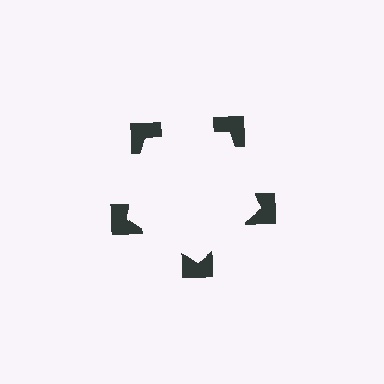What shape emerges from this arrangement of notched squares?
An illusory pentagon — its edges are inferred from the aligned wedge cuts in the notched squares, not physically drawn.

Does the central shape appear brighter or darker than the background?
It typically appears slightly brighter than the background, even though no actual brightness change is drawn.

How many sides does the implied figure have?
5 sides.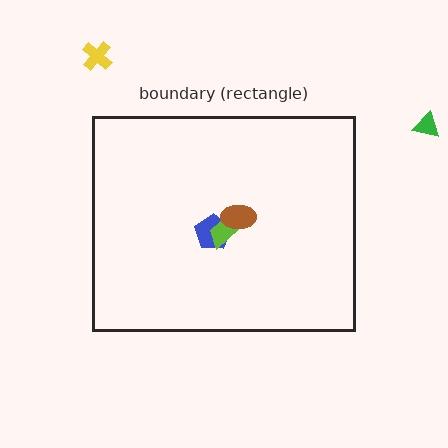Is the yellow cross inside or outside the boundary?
Outside.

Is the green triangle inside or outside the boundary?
Outside.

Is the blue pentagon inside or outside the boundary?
Inside.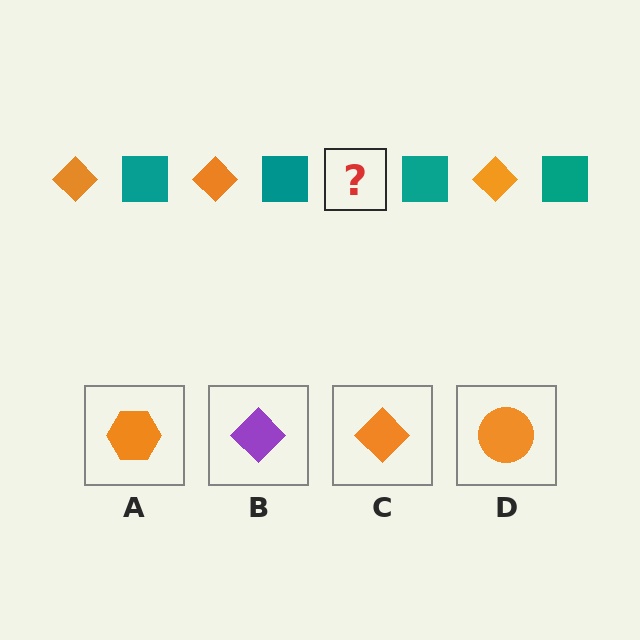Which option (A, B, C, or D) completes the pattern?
C.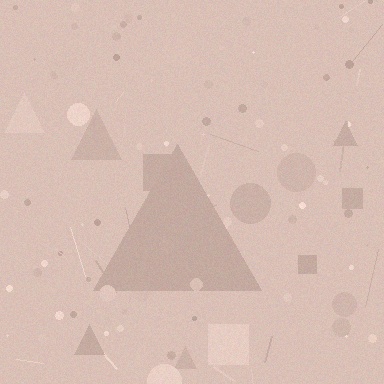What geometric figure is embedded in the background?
A triangle is embedded in the background.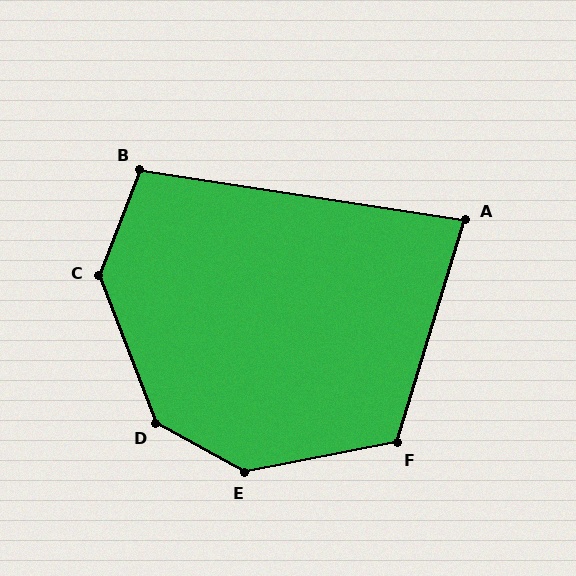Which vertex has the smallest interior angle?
A, at approximately 82 degrees.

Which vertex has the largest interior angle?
E, at approximately 140 degrees.